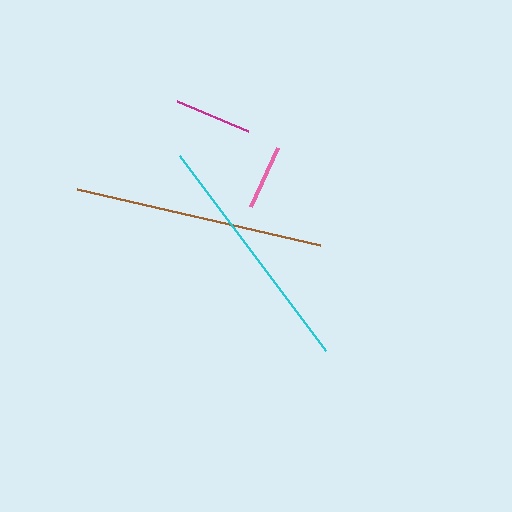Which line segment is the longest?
The brown line is the longest at approximately 249 pixels.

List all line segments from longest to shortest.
From longest to shortest: brown, cyan, magenta, pink.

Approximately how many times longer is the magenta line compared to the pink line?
The magenta line is approximately 1.2 times the length of the pink line.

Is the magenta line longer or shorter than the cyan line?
The cyan line is longer than the magenta line.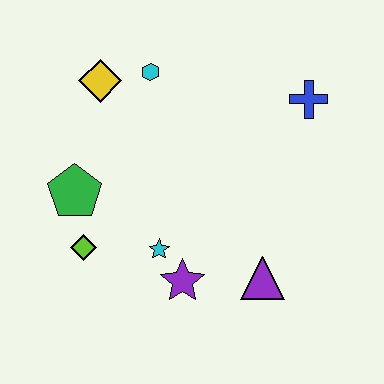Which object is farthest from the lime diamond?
The blue cross is farthest from the lime diamond.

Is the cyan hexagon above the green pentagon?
Yes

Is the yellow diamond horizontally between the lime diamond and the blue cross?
Yes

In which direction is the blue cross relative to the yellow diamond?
The blue cross is to the right of the yellow diamond.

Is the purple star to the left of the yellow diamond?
No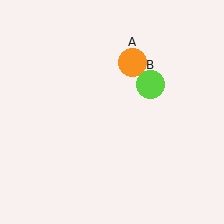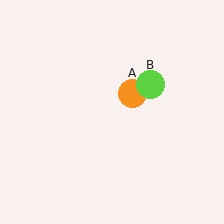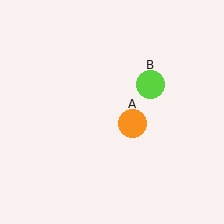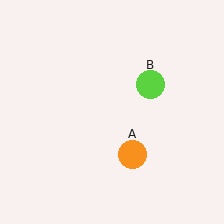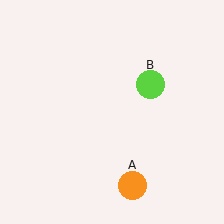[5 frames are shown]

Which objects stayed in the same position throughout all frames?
Lime circle (object B) remained stationary.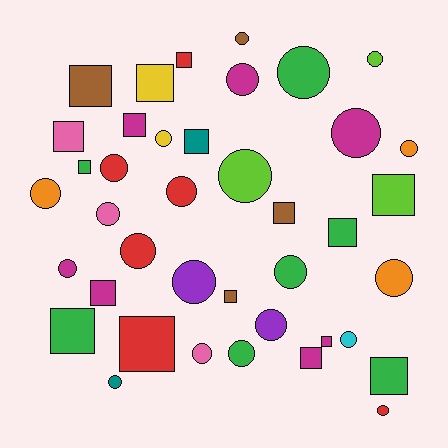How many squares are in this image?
There are 17 squares.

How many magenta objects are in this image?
There are 7 magenta objects.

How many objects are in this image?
There are 40 objects.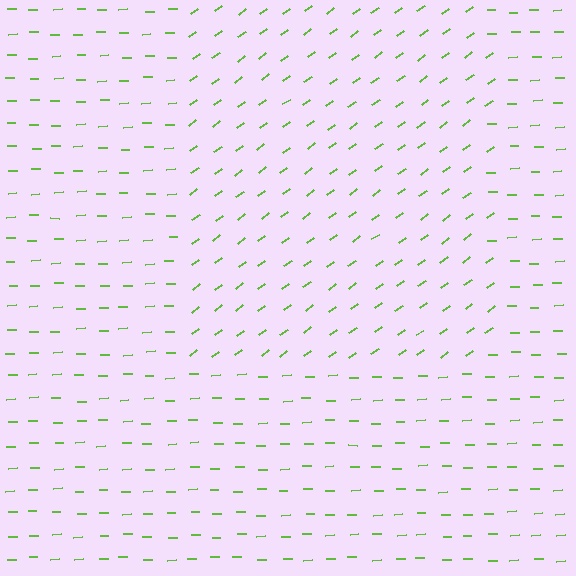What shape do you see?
I see a rectangle.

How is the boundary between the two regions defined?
The boundary is defined purely by a change in line orientation (approximately 34 degrees difference). All lines are the same color and thickness.